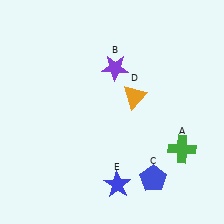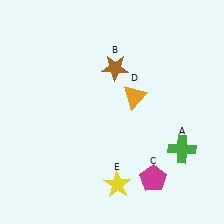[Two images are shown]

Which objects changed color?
B changed from purple to brown. C changed from blue to magenta. E changed from blue to yellow.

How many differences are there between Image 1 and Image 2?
There are 3 differences between the two images.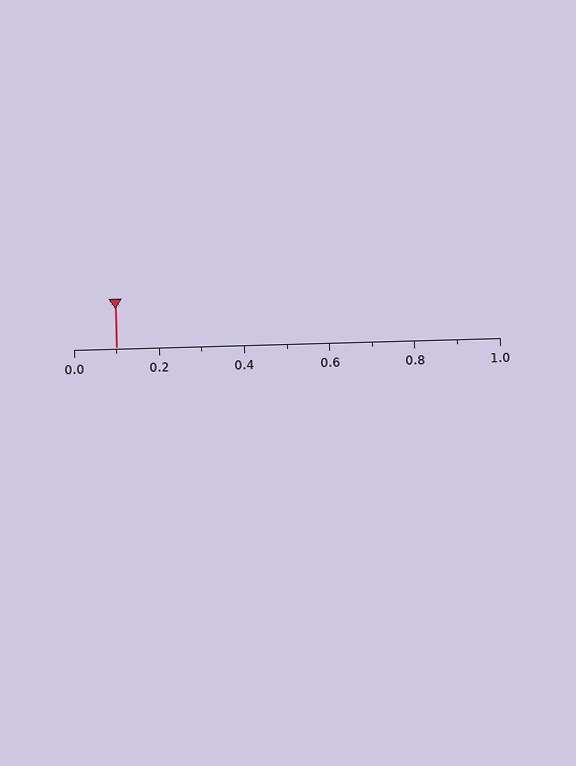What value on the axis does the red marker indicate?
The marker indicates approximately 0.1.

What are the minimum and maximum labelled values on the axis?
The axis runs from 0.0 to 1.0.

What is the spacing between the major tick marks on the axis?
The major ticks are spaced 0.2 apart.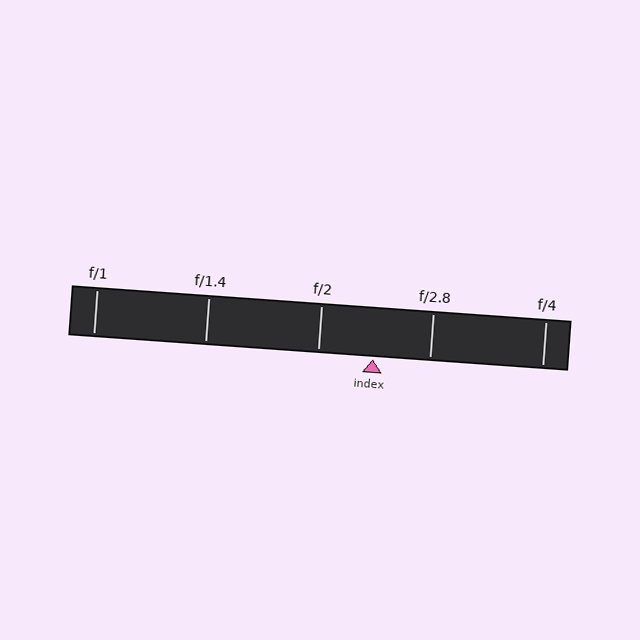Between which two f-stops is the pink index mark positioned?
The index mark is between f/2 and f/2.8.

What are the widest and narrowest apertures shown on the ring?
The widest aperture shown is f/1 and the narrowest is f/4.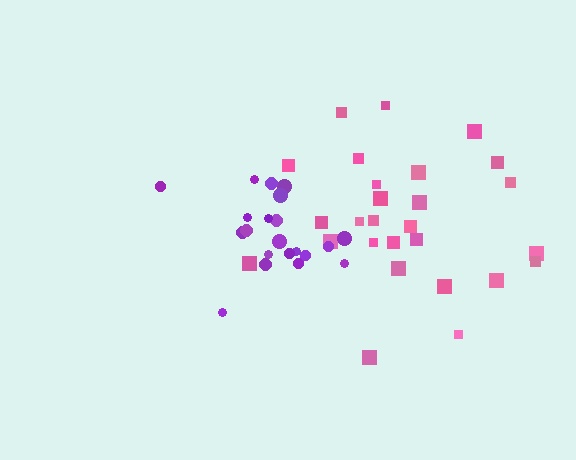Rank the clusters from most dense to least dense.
purple, pink.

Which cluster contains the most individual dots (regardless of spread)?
Pink (28).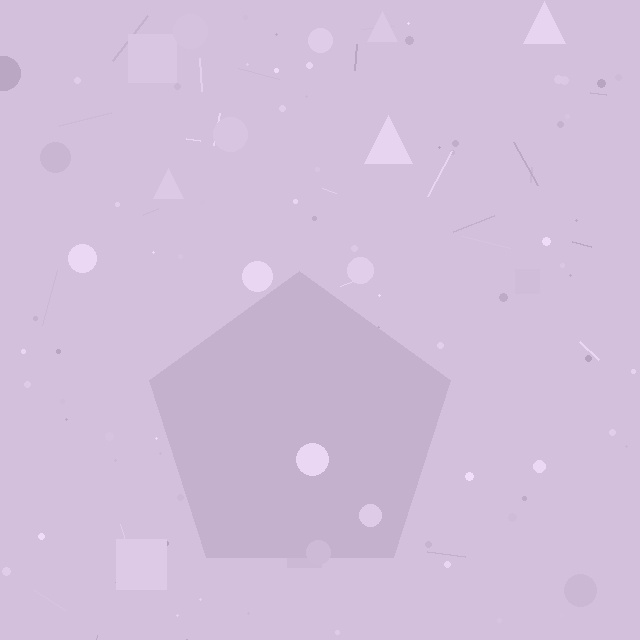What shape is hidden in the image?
A pentagon is hidden in the image.